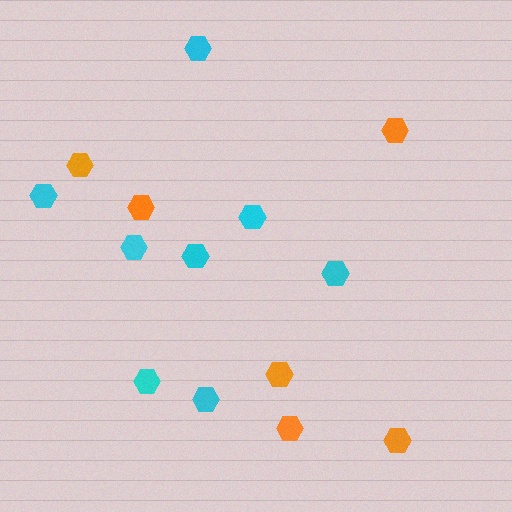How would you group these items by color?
There are 2 groups: one group of orange hexagons (6) and one group of cyan hexagons (8).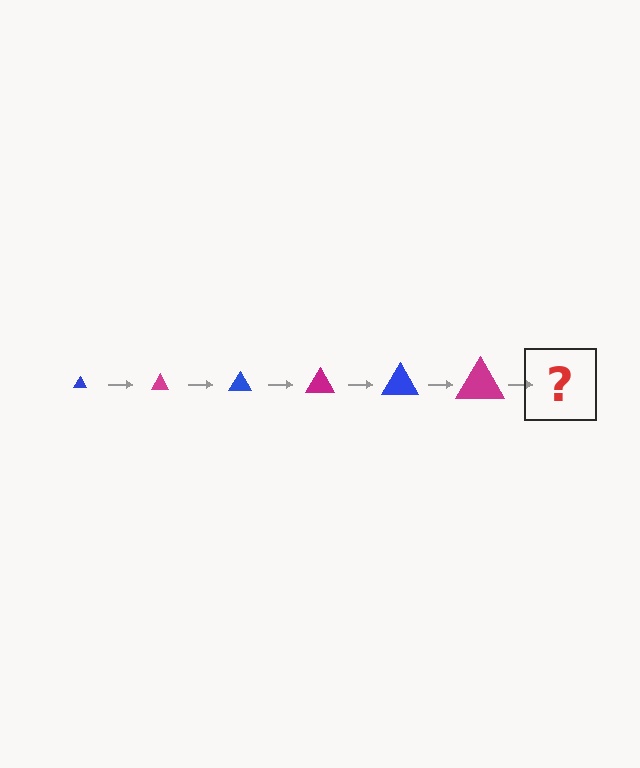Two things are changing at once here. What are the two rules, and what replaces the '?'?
The two rules are that the triangle grows larger each step and the color cycles through blue and magenta. The '?' should be a blue triangle, larger than the previous one.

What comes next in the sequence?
The next element should be a blue triangle, larger than the previous one.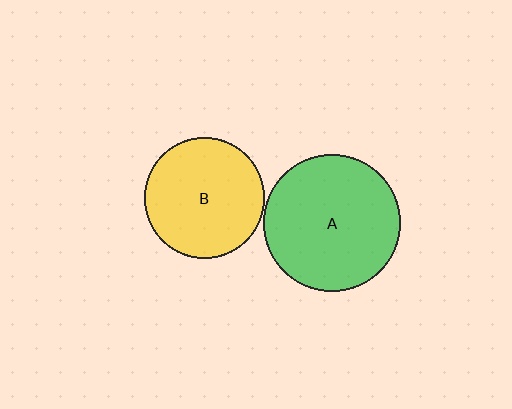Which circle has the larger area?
Circle A (green).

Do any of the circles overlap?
No, none of the circles overlap.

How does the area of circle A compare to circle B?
Approximately 1.3 times.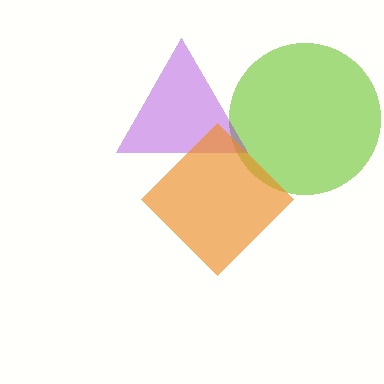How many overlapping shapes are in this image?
There are 3 overlapping shapes in the image.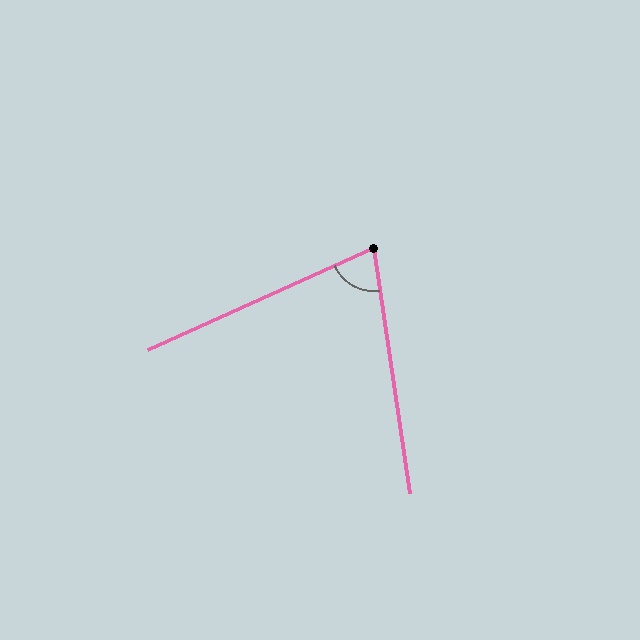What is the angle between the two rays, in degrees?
Approximately 74 degrees.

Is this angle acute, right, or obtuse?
It is acute.